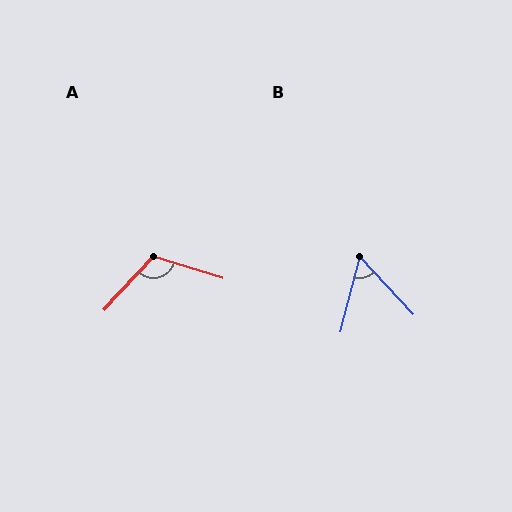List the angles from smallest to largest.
B (58°), A (116°).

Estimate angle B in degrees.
Approximately 58 degrees.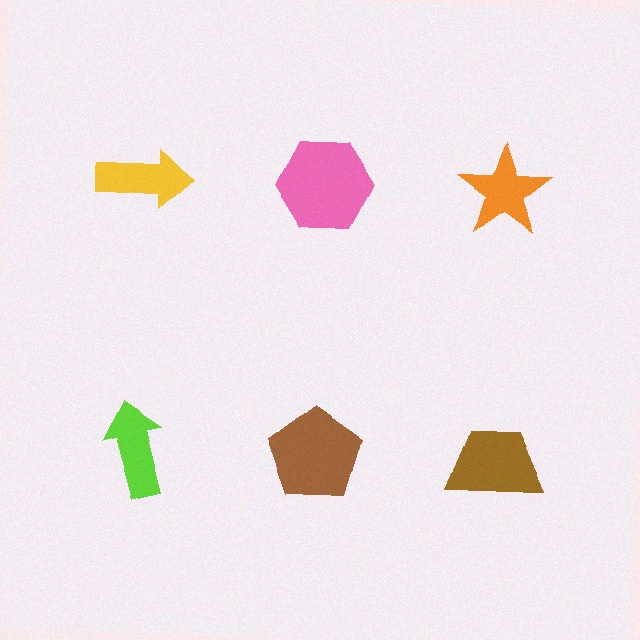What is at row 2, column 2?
A brown pentagon.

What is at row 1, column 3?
An orange star.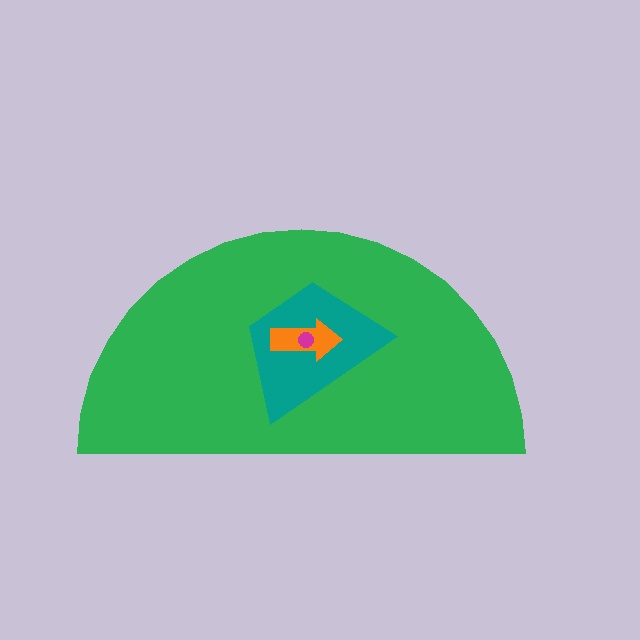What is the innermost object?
The magenta circle.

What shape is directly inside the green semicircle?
The teal trapezoid.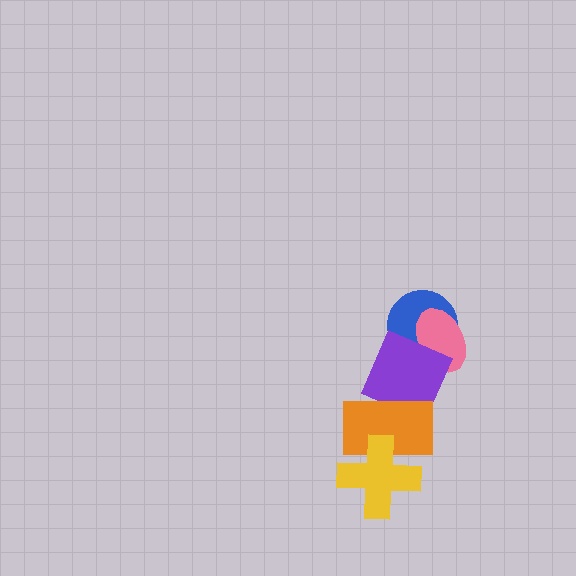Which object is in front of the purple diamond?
The orange rectangle is in front of the purple diamond.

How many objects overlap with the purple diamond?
3 objects overlap with the purple diamond.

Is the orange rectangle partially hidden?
Yes, it is partially covered by another shape.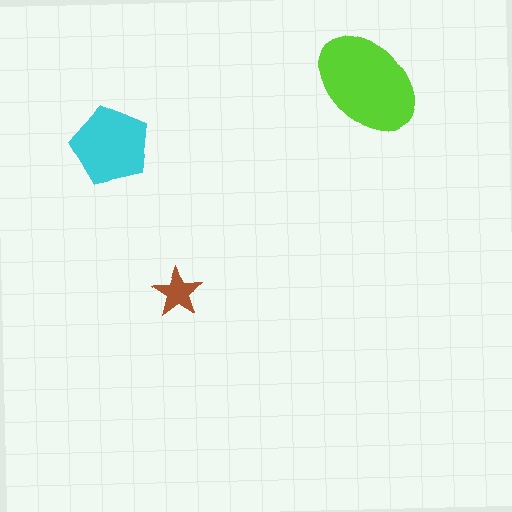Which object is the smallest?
The brown star.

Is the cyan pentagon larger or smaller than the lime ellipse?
Smaller.